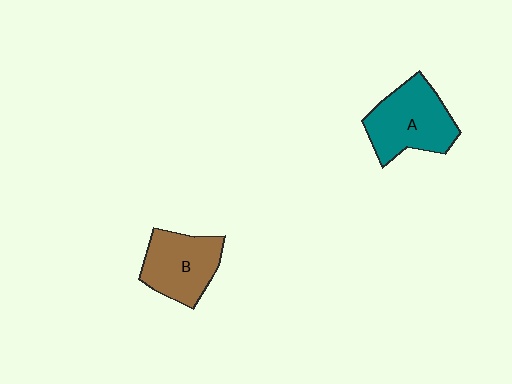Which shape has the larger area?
Shape A (teal).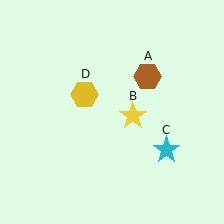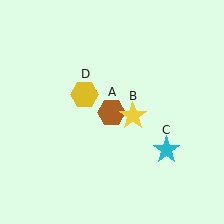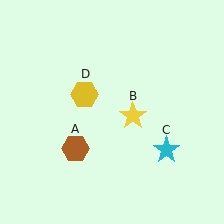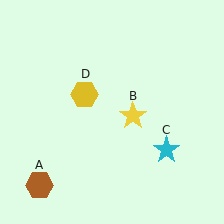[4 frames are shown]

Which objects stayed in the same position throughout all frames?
Yellow star (object B) and cyan star (object C) and yellow hexagon (object D) remained stationary.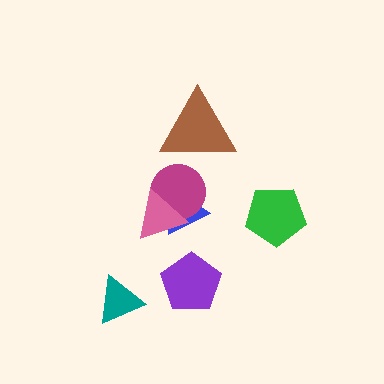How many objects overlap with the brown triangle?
0 objects overlap with the brown triangle.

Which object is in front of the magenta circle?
The pink triangle is in front of the magenta circle.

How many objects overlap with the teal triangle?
0 objects overlap with the teal triangle.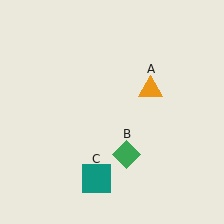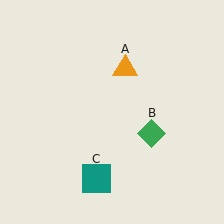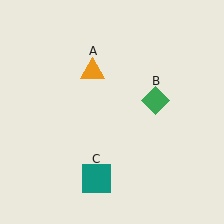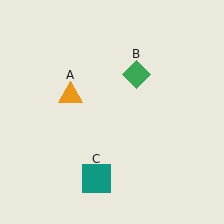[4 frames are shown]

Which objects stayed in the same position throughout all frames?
Teal square (object C) remained stationary.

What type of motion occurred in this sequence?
The orange triangle (object A), green diamond (object B) rotated counterclockwise around the center of the scene.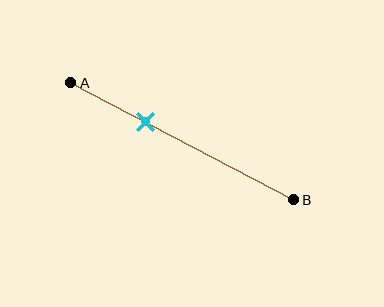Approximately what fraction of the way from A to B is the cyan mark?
The cyan mark is approximately 35% of the way from A to B.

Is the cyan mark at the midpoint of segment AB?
No, the mark is at about 35% from A, not at the 50% midpoint.